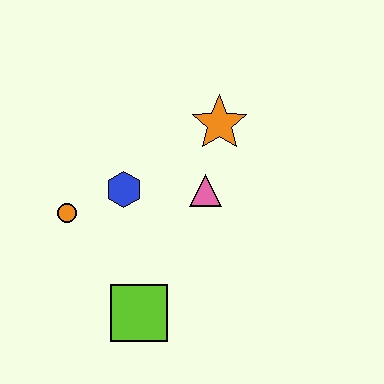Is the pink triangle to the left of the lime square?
No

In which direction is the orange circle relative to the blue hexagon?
The orange circle is to the left of the blue hexagon.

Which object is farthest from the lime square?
The orange star is farthest from the lime square.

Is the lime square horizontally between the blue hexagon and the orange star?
Yes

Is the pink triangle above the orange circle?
Yes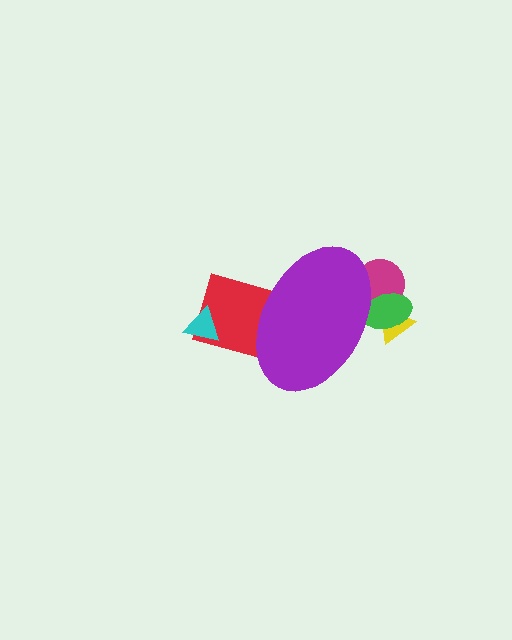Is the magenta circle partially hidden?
Yes, the magenta circle is partially hidden behind the purple ellipse.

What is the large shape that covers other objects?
A purple ellipse.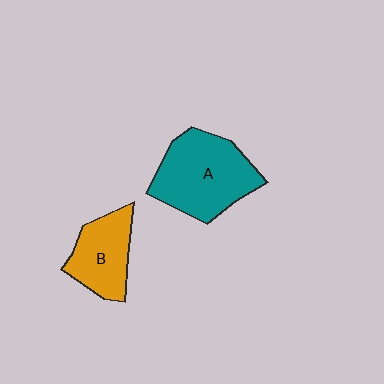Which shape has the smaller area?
Shape B (orange).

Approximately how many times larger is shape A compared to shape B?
Approximately 1.6 times.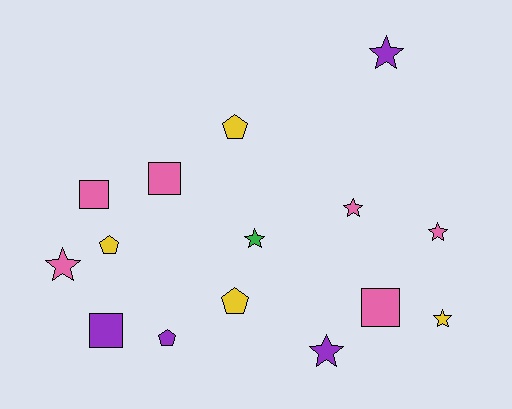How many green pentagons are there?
There are no green pentagons.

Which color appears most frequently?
Pink, with 6 objects.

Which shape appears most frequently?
Star, with 7 objects.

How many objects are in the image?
There are 15 objects.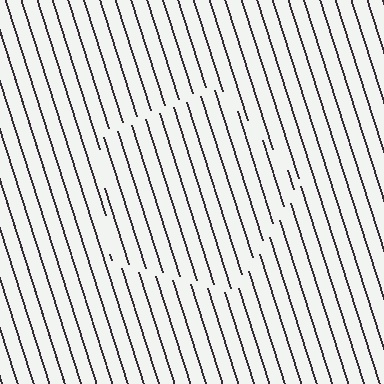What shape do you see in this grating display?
An illusory pentagon. The interior of the shape contains the same grating, shifted by half a period — the contour is defined by the phase discontinuity where line-ends from the inner and outer gratings abut.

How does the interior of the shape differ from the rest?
The interior of the shape contains the same grating, shifted by half a period — the contour is defined by the phase discontinuity where line-ends from the inner and outer gratings abut.